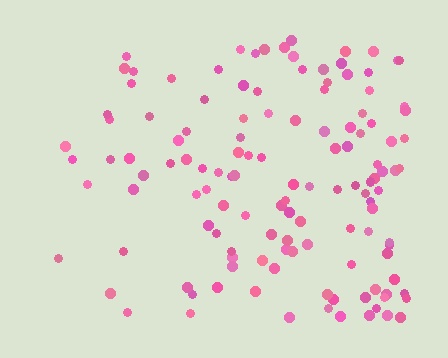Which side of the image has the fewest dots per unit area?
The left.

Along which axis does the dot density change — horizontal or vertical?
Horizontal.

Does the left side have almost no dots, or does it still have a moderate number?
Still a moderate number, just noticeably fewer than the right.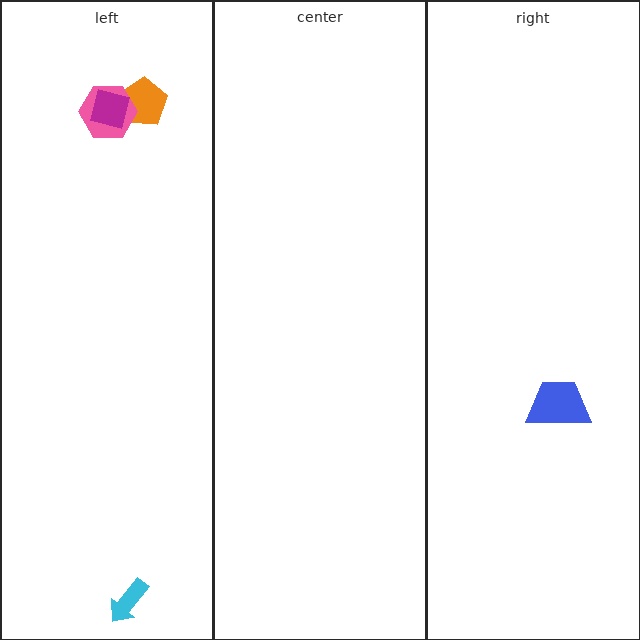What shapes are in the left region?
The orange pentagon, the pink hexagon, the cyan arrow, the magenta square.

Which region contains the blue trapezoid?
The right region.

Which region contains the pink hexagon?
The left region.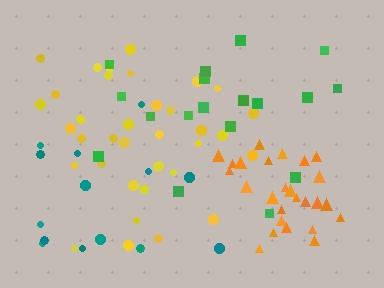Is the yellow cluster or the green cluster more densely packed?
Yellow.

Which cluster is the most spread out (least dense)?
Green.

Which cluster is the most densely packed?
Orange.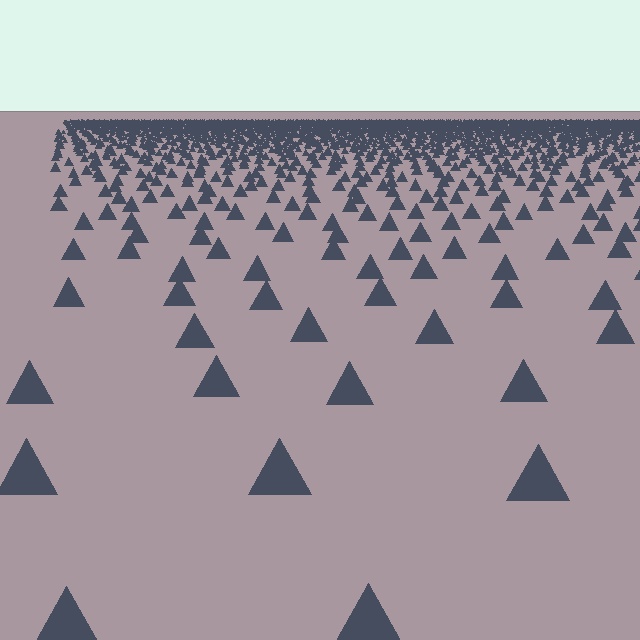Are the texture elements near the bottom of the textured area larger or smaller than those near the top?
Larger. Near the bottom, elements are closer to the viewer and appear at a bigger on-screen size.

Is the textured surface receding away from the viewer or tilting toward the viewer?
The surface is receding away from the viewer. Texture elements get smaller and denser toward the top.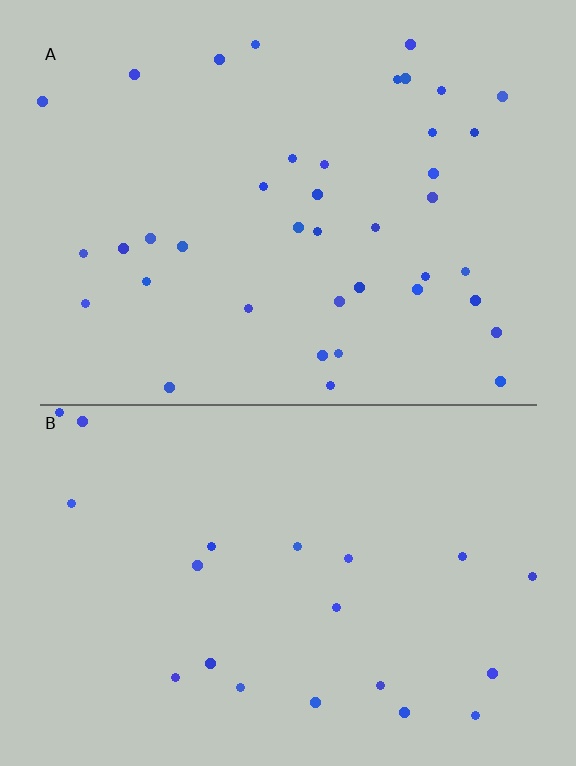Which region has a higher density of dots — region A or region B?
A (the top).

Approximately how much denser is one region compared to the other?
Approximately 1.9× — region A over region B.